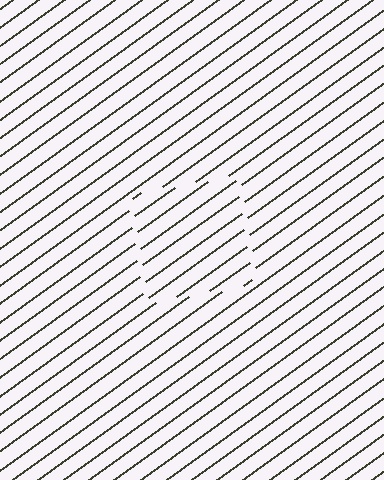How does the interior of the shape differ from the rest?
The interior of the shape contains the same grating, shifted by half a period — the contour is defined by the phase discontinuity where line-ends from the inner and outer gratings abut.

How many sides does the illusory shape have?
4 sides — the line-ends trace a square.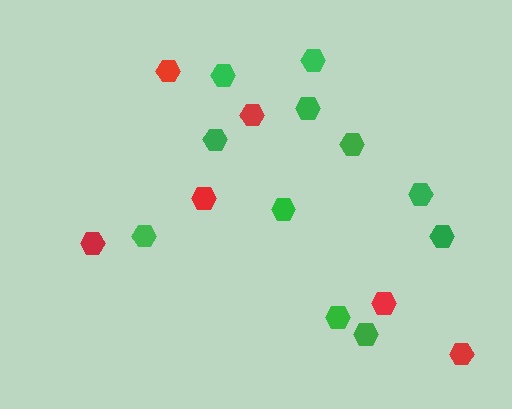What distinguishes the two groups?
There are 2 groups: one group of red hexagons (6) and one group of green hexagons (11).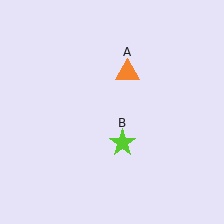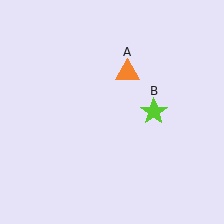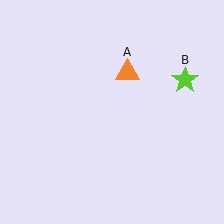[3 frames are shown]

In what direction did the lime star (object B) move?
The lime star (object B) moved up and to the right.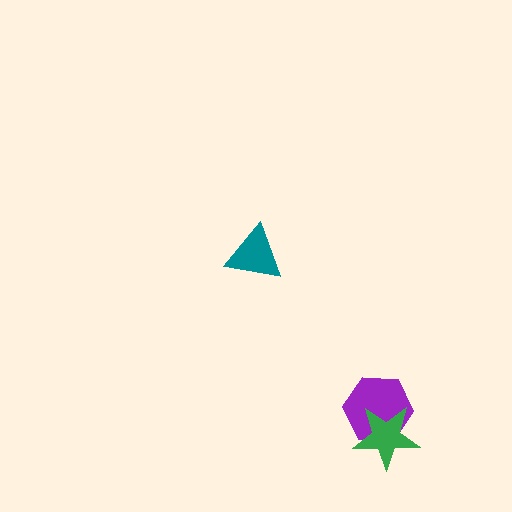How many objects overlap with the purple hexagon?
1 object overlaps with the purple hexagon.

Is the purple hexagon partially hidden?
Yes, it is partially covered by another shape.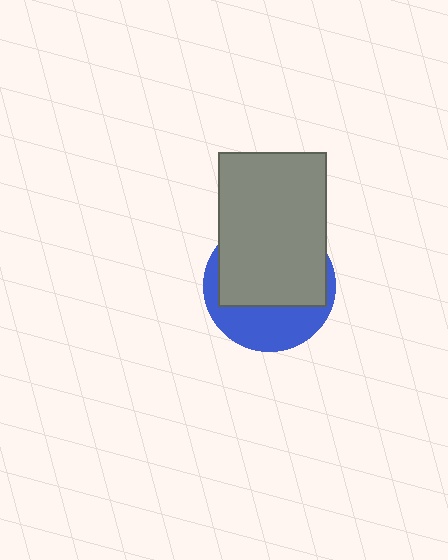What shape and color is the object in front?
The object in front is a gray rectangle.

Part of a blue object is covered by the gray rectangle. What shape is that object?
It is a circle.